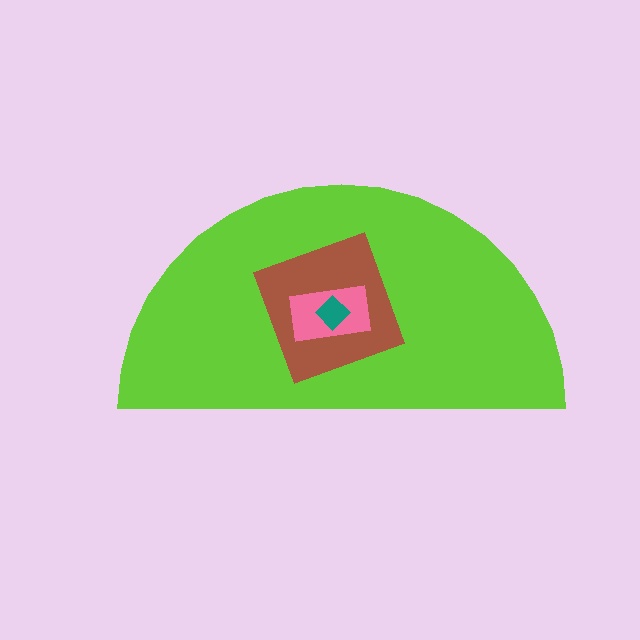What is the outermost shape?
The lime semicircle.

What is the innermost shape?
The teal diamond.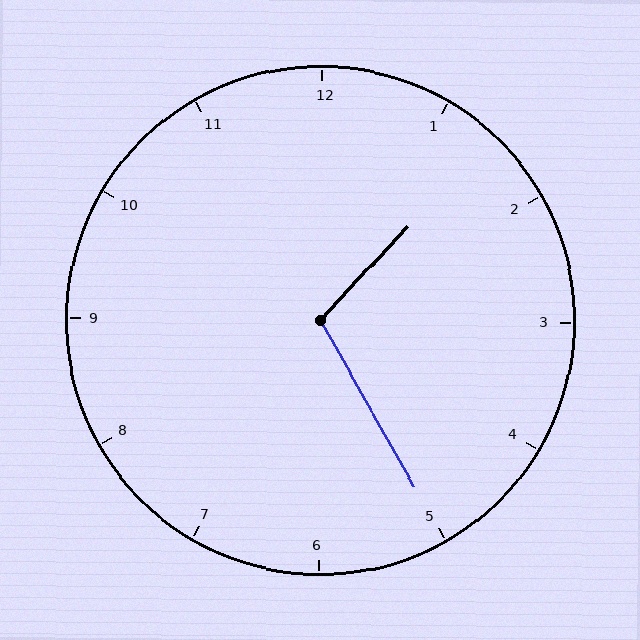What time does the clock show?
1:25.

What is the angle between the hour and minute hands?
Approximately 108 degrees.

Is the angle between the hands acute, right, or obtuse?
It is obtuse.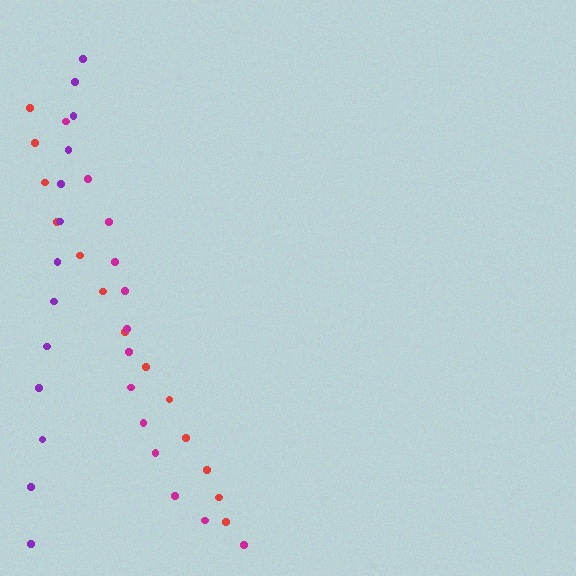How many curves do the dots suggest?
There are 3 distinct paths.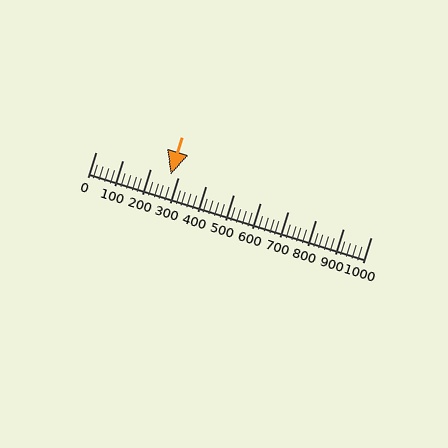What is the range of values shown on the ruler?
The ruler shows values from 0 to 1000.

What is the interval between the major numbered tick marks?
The major tick marks are spaced 100 units apart.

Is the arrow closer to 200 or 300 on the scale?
The arrow is closer to 300.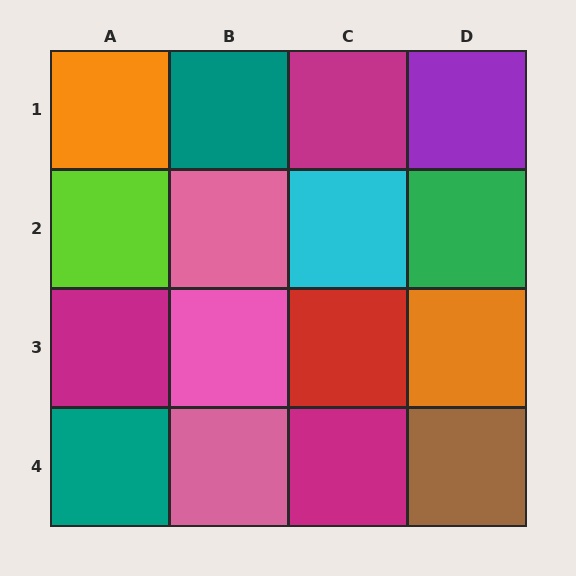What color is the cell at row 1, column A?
Orange.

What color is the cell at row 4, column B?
Pink.